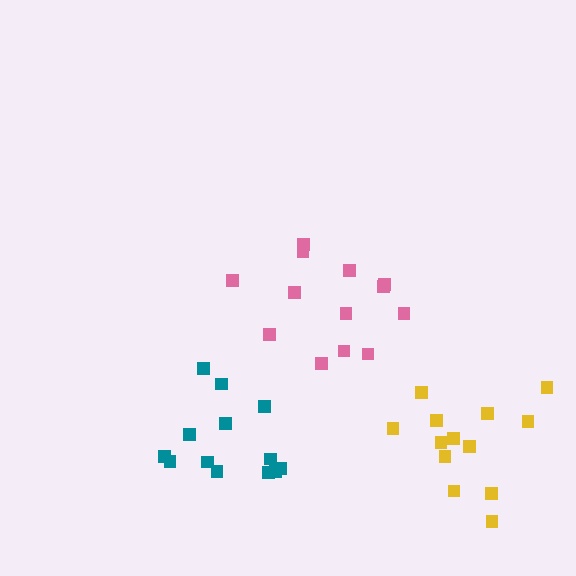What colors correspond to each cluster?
The clusters are colored: pink, yellow, teal.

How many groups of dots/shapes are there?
There are 3 groups.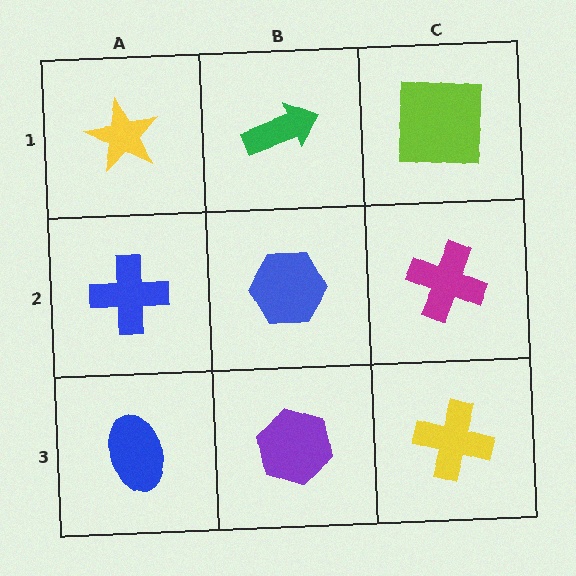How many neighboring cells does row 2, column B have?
4.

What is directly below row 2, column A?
A blue ellipse.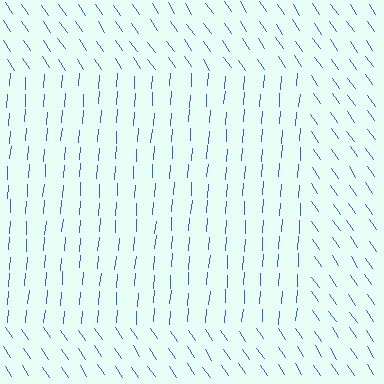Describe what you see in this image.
The image is filled with small blue line segments. A rectangle region in the image has lines oriented differently from the surrounding lines, creating a visible texture boundary.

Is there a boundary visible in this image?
Yes, there is a texture boundary formed by a change in line orientation.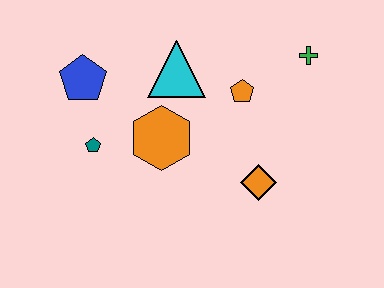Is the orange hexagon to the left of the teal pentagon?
No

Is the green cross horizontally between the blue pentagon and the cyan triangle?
No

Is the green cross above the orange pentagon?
Yes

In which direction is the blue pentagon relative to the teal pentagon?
The blue pentagon is above the teal pentagon.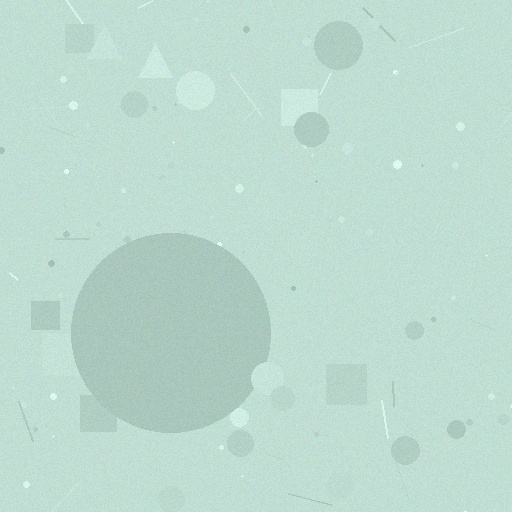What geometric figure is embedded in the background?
A circle is embedded in the background.